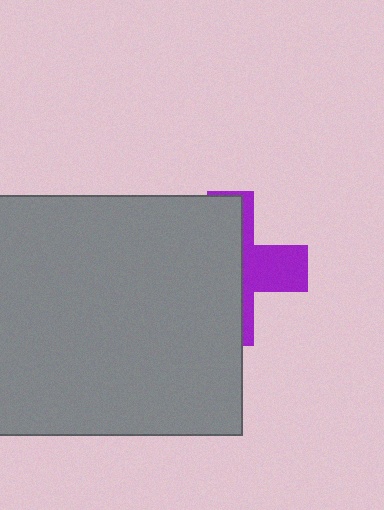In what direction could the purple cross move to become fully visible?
The purple cross could move right. That would shift it out from behind the gray rectangle entirely.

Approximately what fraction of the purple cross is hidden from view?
Roughly 65% of the purple cross is hidden behind the gray rectangle.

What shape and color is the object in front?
The object in front is a gray rectangle.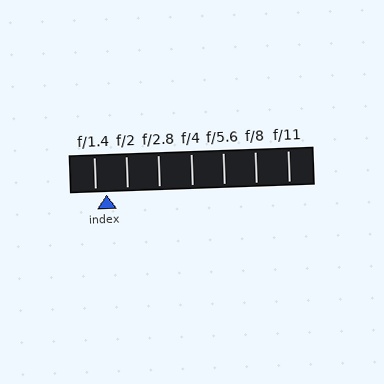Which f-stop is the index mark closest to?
The index mark is closest to f/1.4.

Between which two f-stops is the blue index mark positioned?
The index mark is between f/1.4 and f/2.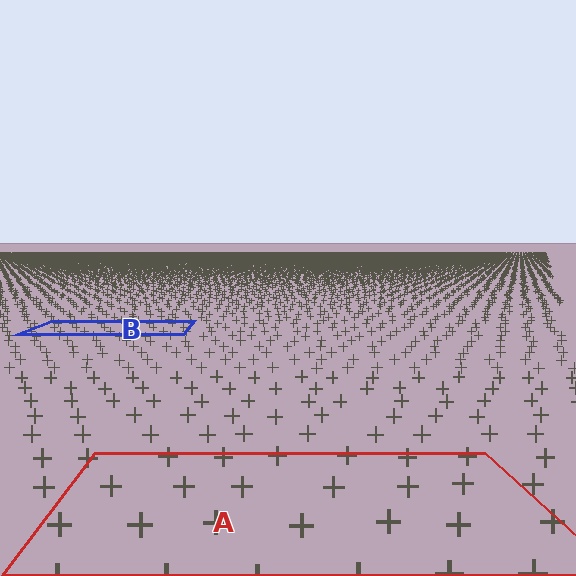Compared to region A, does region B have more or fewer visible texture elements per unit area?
Region B has more texture elements per unit area — they are packed more densely because it is farther away.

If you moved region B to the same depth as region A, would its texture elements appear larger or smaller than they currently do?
They would appear larger. At a closer depth, the same texture elements are projected at a bigger on-screen size.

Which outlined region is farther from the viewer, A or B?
Region B is farther from the viewer — the texture elements inside it appear smaller and more densely packed.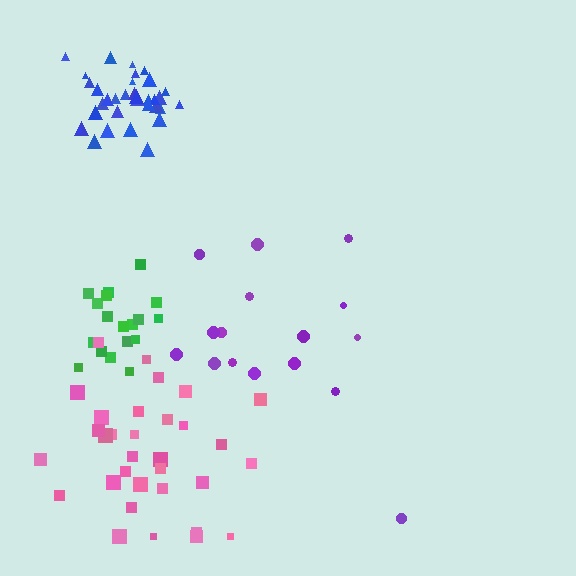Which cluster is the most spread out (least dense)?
Purple.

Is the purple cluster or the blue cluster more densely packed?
Blue.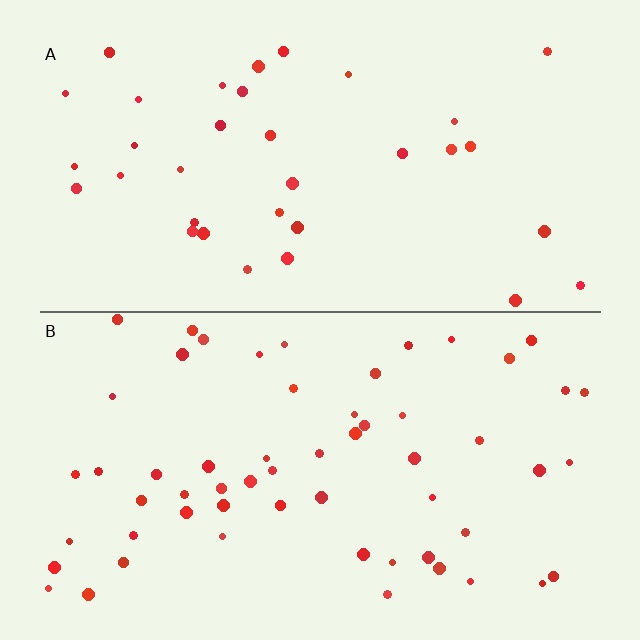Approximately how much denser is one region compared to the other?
Approximately 1.7× — region B over region A.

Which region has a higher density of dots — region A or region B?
B (the bottom).